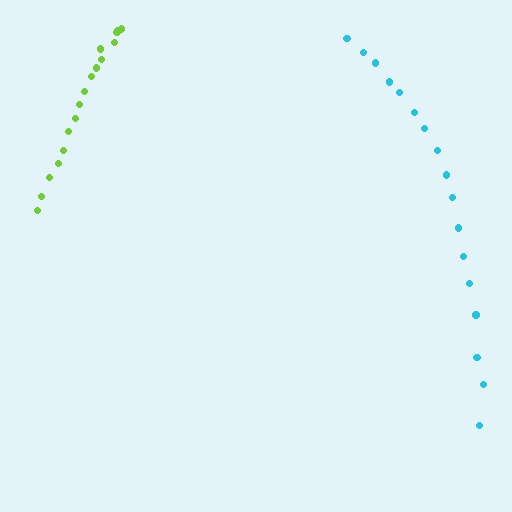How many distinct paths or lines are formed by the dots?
There are 2 distinct paths.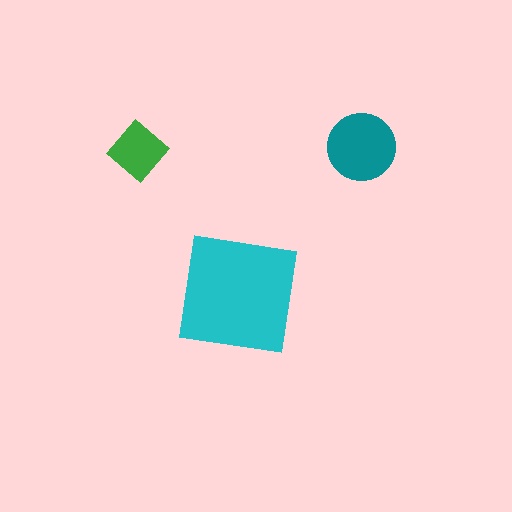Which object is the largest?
The cyan square.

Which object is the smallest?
The green diamond.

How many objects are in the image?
There are 3 objects in the image.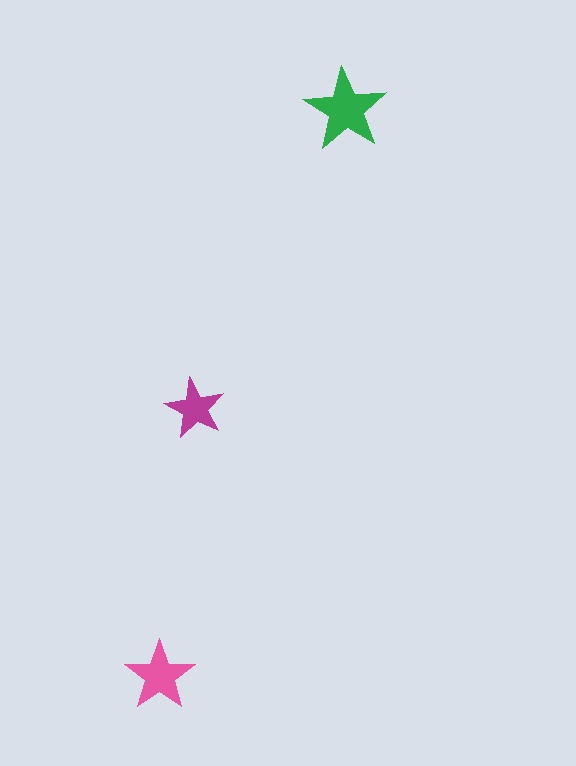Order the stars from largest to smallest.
the green one, the pink one, the magenta one.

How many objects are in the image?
There are 3 objects in the image.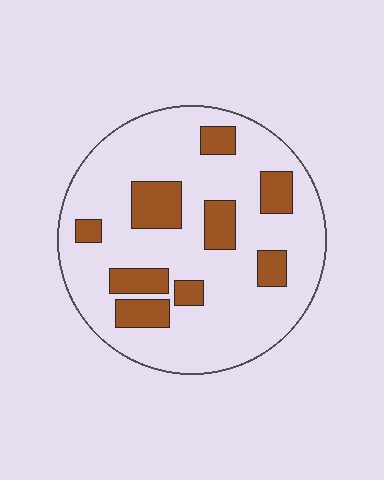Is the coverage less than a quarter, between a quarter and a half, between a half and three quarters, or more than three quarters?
Less than a quarter.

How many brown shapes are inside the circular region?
9.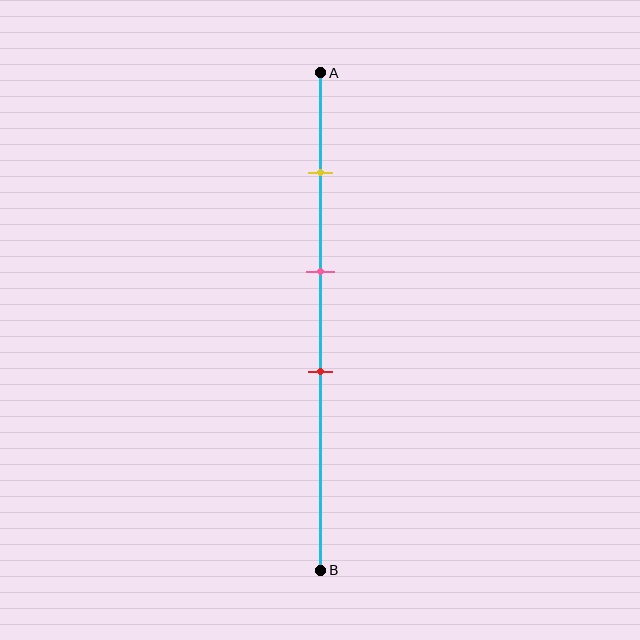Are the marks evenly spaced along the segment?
Yes, the marks are approximately evenly spaced.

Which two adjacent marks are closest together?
The pink and red marks are the closest adjacent pair.